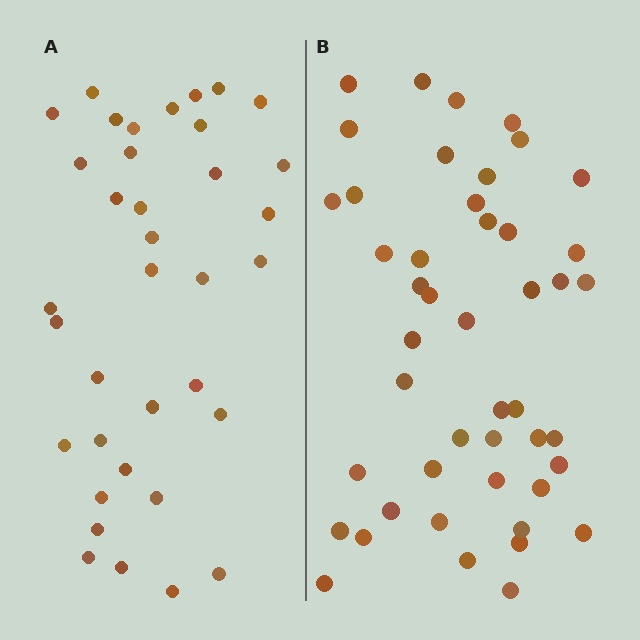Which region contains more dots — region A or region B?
Region B (the right region) has more dots.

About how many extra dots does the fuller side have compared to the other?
Region B has roughly 10 or so more dots than region A.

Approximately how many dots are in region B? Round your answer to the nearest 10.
About 50 dots. (The exact count is 46, which rounds to 50.)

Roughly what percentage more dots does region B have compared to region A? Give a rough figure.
About 30% more.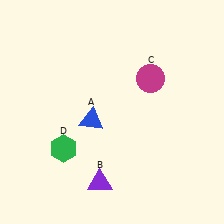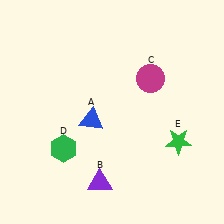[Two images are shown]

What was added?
A green star (E) was added in Image 2.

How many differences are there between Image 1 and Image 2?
There is 1 difference between the two images.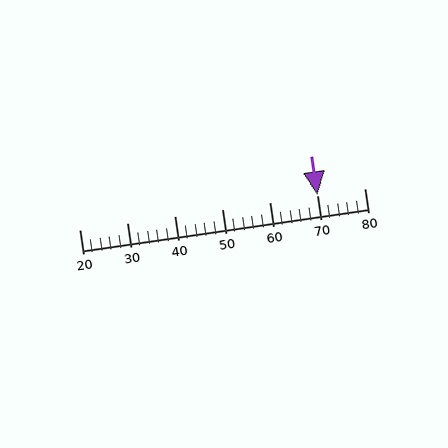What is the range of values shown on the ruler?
The ruler shows values from 20 to 80.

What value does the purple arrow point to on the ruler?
The purple arrow points to approximately 70.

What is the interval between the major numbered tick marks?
The major tick marks are spaced 10 units apart.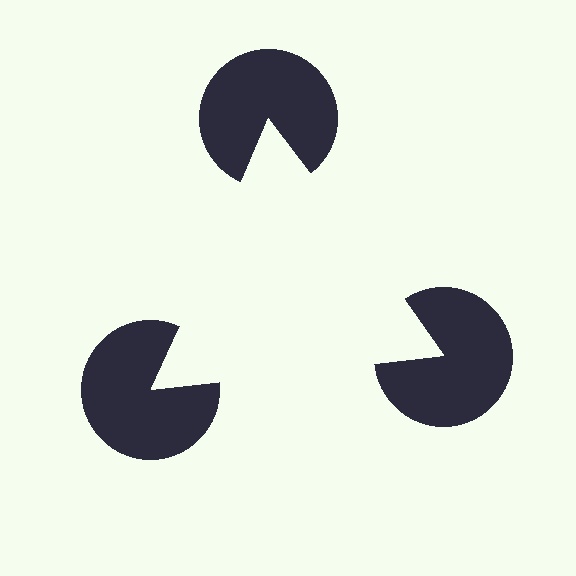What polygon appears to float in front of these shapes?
An illusory triangle — its edges are inferred from the aligned wedge cuts in the pac-man discs, not physically drawn.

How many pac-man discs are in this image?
There are 3 — one at each vertex of the illusory triangle.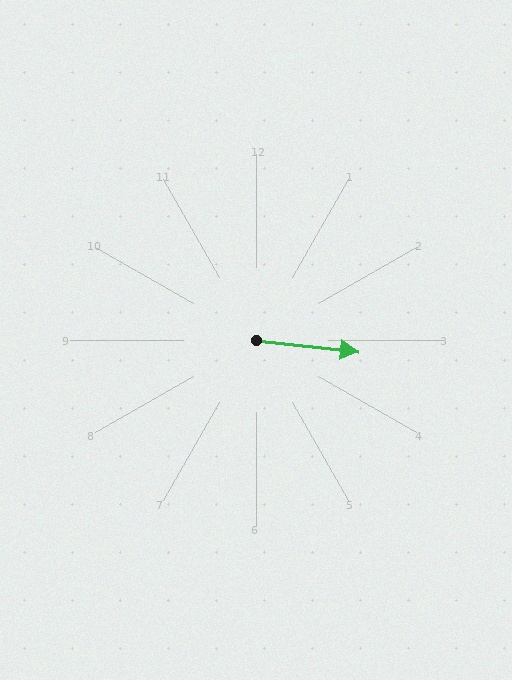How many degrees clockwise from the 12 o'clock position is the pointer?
Approximately 97 degrees.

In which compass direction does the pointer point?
East.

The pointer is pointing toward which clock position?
Roughly 3 o'clock.